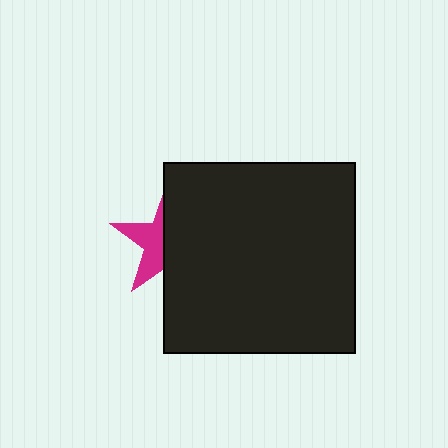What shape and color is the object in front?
The object in front is a black square.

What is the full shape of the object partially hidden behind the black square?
The partially hidden object is a magenta star.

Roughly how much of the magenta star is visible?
A small part of it is visible (roughly 43%).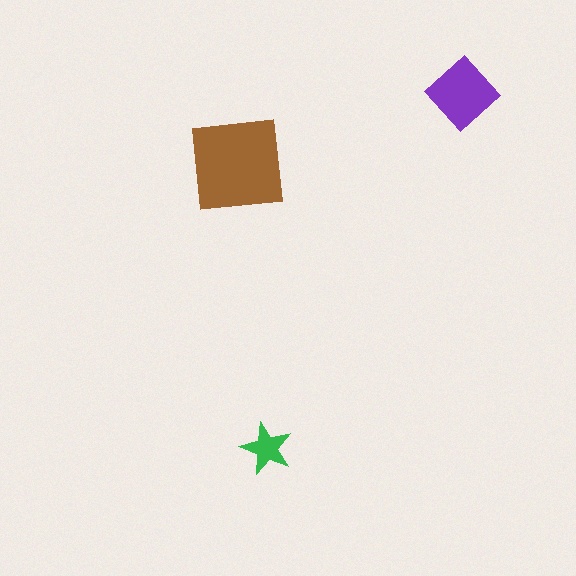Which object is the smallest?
The green star.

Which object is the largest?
The brown square.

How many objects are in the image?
There are 3 objects in the image.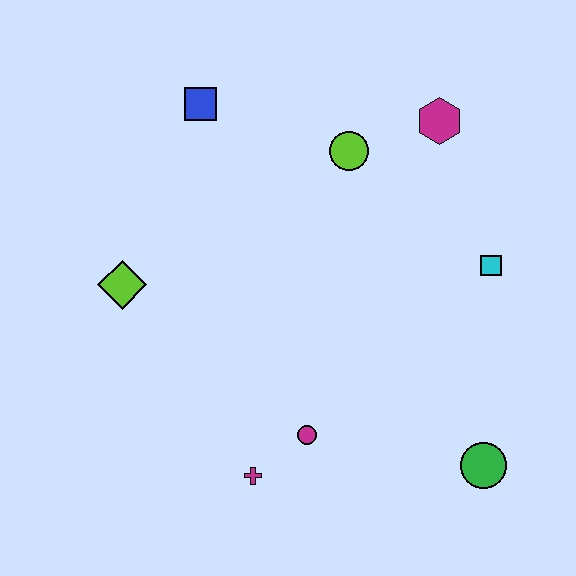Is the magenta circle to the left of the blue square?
No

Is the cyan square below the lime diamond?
No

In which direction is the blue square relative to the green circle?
The blue square is above the green circle.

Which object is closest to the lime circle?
The magenta hexagon is closest to the lime circle.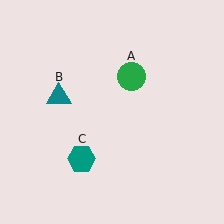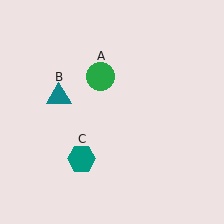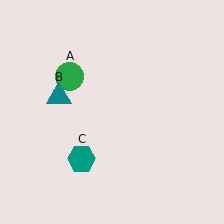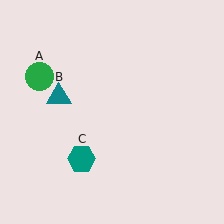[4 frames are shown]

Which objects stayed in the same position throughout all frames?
Teal triangle (object B) and teal hexagon (object C) remained stationary.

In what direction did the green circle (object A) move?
The green circle (object A) moved left.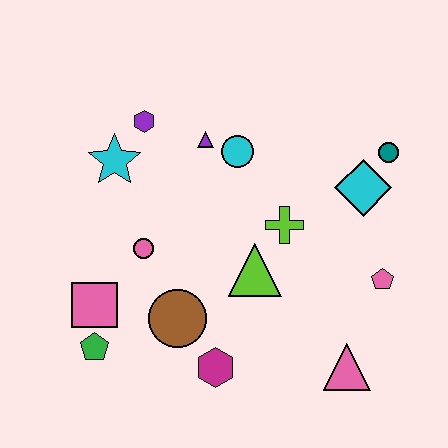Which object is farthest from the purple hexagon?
The pink triangle is farthest from the purple hexagon.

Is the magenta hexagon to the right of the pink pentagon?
No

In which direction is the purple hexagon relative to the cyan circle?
The purple hexagon is to the left of the cyan circle.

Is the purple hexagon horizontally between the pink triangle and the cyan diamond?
No